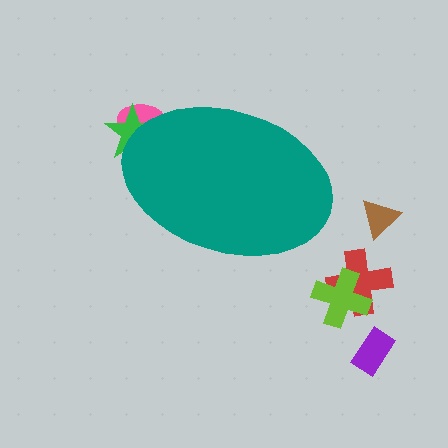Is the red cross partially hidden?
No, the red cross is fully visible.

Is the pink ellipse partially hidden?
Yes, the pink ellipse is partially hidden behind the teal ellipse.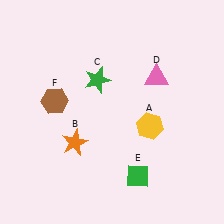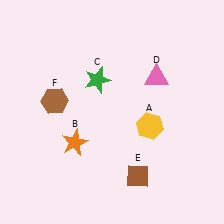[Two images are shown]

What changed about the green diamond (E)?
In Image 1, E is green. In Image 2, it changed to brown.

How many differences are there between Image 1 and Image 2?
There is 1 difference between the two images.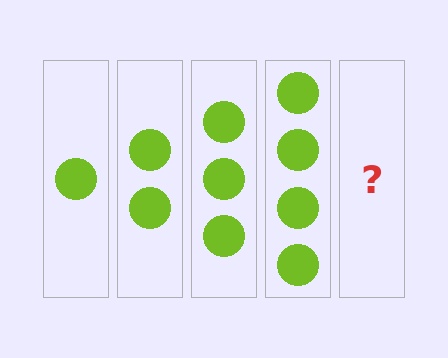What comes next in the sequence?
The next element should be 5 circles.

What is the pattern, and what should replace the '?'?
The pattern is that each step adds one more circle. The '?' should be 5 circles.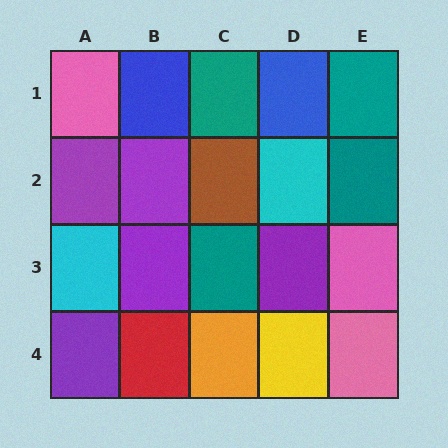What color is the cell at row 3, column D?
Purple.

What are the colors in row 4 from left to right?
Purple, red, orange, yellow, pink.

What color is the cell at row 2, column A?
Purple.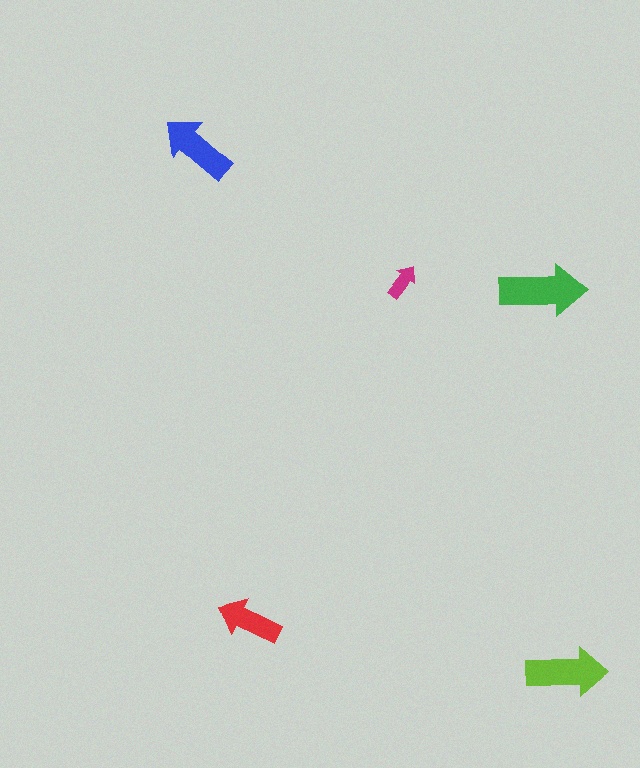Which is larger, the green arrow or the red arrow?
The green one.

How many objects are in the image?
There are 5 objects in the image.